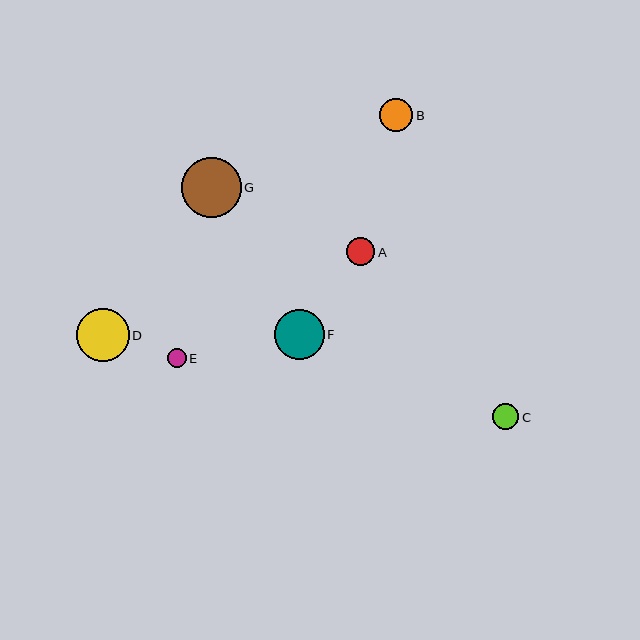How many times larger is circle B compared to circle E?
Circle B is approximately 1.7 times the size of circle E.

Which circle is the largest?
Circle G is the largest with a size of approximately 60 pixels.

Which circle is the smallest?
Circle E is the smallest with a size of approximately 19 pixels.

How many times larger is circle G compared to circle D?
Circle G is approximately 1.1 times the size of circle D.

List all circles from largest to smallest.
From largest to smallest: G, D, F, B, A, C, E.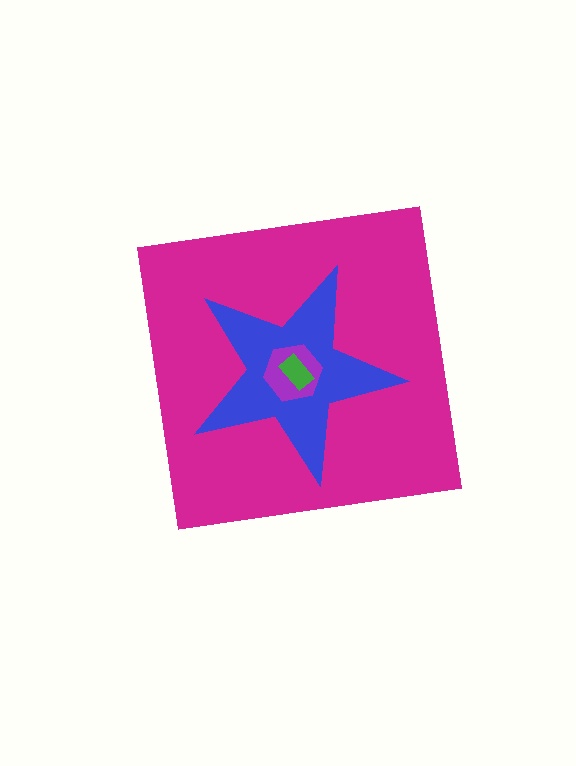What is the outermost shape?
The magenta square.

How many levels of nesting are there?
4.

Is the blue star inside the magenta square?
Yes.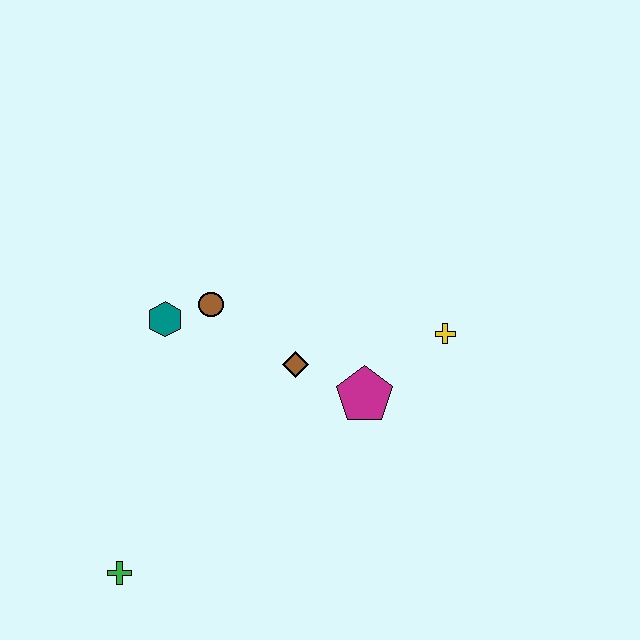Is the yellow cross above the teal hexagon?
No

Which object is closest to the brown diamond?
The magenta pentagon is closest to the brown diamond.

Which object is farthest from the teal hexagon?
The yellow cross is farthest from the teal hexagon.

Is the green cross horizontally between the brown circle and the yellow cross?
No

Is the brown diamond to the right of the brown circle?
Yes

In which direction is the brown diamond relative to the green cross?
The brown diamond is above the green cross.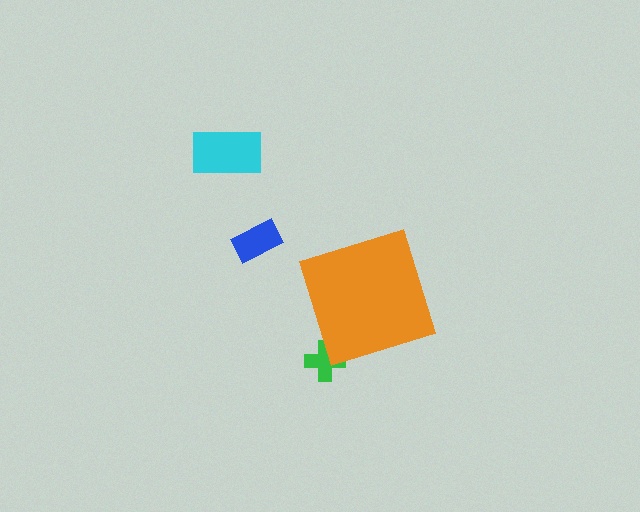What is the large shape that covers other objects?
An orange diamond.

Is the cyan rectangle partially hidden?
No, the cyan rectangle is fully visible.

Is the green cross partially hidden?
Yes, the green cross is partially hidden behind the orange diamond.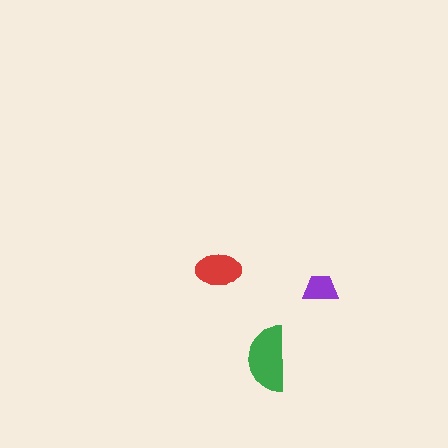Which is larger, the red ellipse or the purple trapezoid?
The red ellipse.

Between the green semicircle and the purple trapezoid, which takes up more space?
The green semicircle.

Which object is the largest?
The green semicircle.